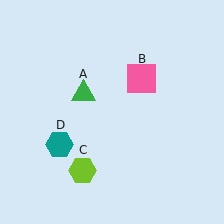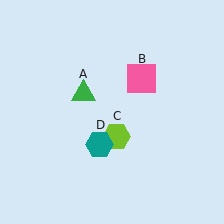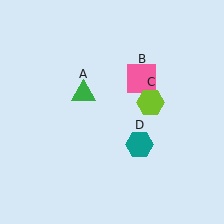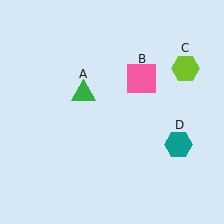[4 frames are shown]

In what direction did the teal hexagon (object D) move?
The teal hexagon (object D) moved right.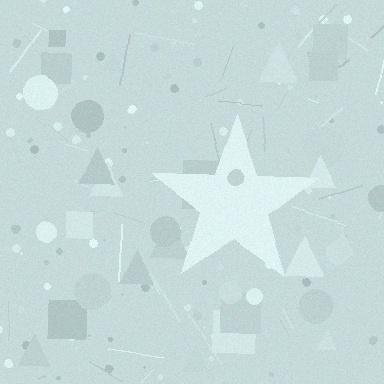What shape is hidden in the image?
A star is hidden in the image.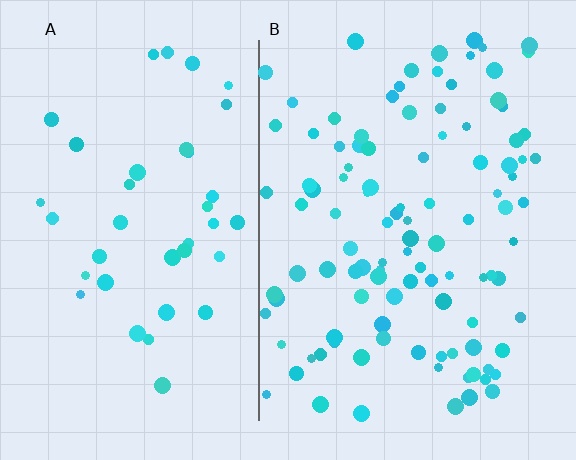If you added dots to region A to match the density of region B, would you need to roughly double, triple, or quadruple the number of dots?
Approximately triple.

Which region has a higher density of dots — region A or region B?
B (the right).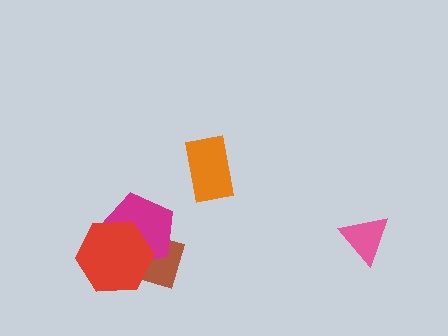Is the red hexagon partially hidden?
No, no other shape covers it.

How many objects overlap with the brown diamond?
2 objects overlap with the brown diamond.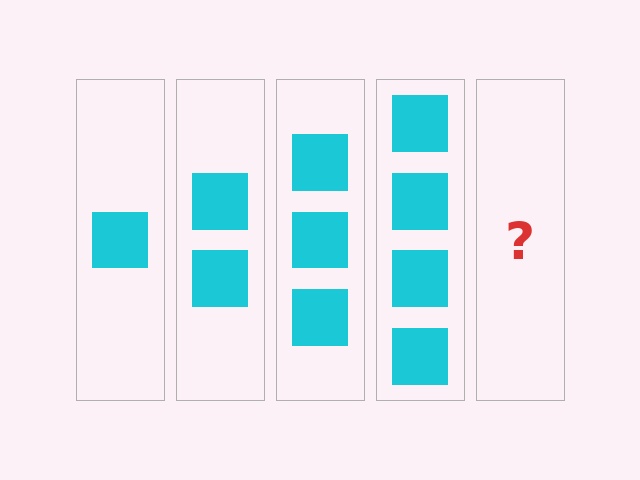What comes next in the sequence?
The next element should be 5 squares.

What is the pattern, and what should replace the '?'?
The pattern is that each step adds one more square. The '?' should be 5 squares.